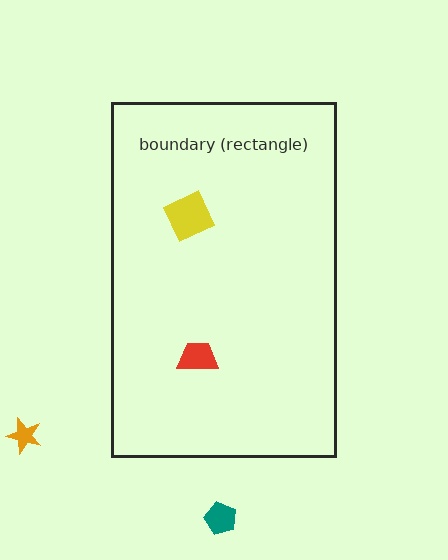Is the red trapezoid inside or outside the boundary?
Inside.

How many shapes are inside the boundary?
2 inside, 2 outside.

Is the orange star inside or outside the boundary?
Outside.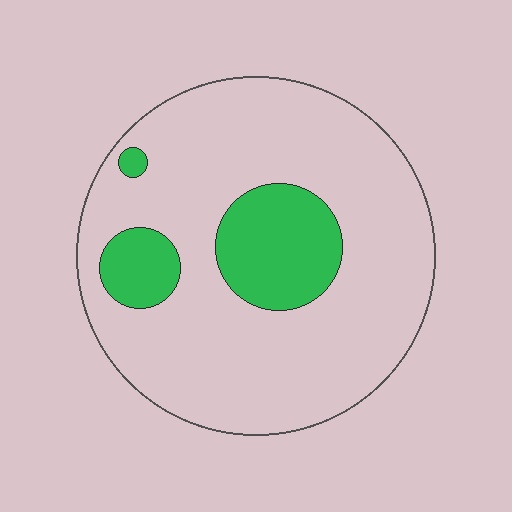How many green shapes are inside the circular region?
3.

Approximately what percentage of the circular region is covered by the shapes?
Approximately 20%.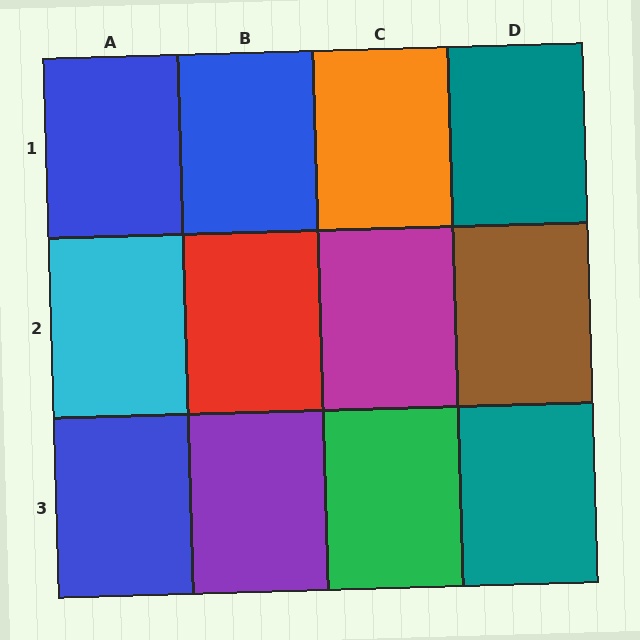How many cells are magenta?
1 cell is magenta.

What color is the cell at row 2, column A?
Cyan.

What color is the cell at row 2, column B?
Red.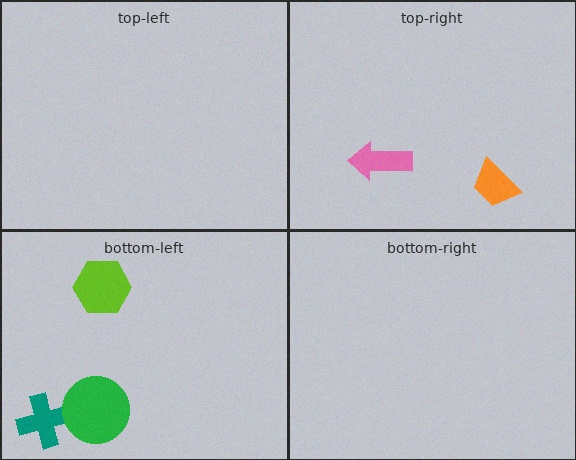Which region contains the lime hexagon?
The bottom-left region.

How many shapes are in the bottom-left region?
3.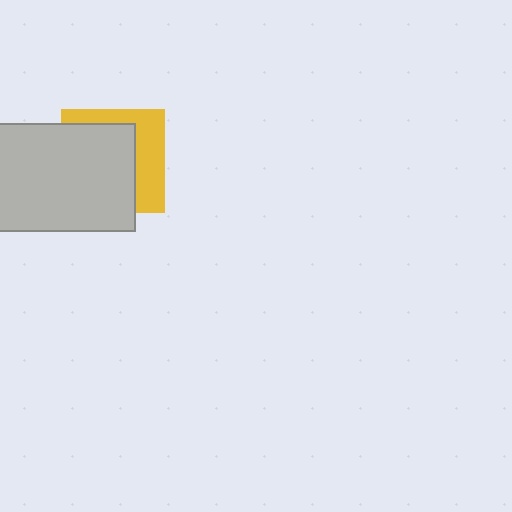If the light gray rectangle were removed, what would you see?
You would see the complete yellow square.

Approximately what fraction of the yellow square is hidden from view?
Roughly 62% of the yellow square is hidden behind the light gray rectangle.